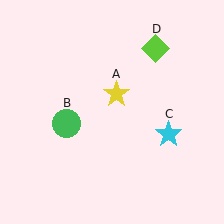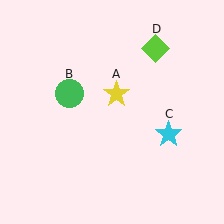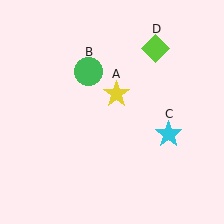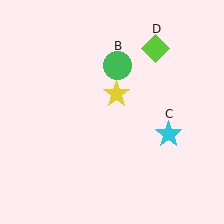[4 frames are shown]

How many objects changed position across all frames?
1 object changed position: green circle (object B).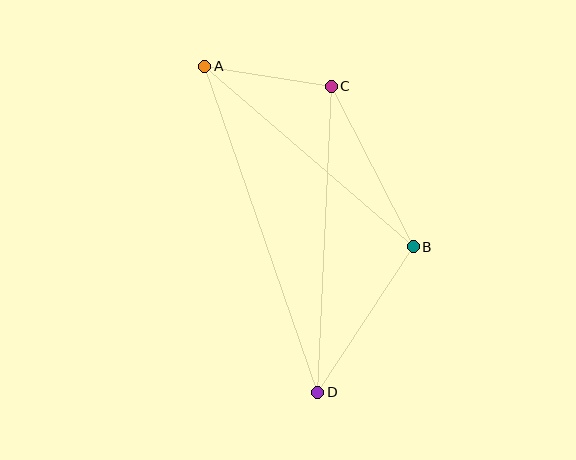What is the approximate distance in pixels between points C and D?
The distance between C and D is approximately 306 pixels.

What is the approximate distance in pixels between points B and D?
The distance between B and D is approximately 174 pixels.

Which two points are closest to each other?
Points A and C are closest to each other.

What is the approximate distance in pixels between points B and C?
The distance between B and C is approximately 180 pixels.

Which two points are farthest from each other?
Points A and D are farthest from each other.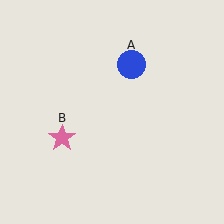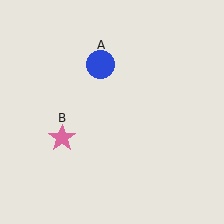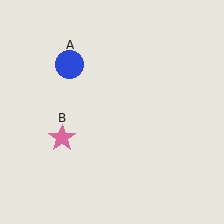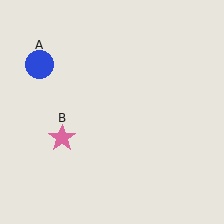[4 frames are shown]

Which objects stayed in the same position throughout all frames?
Pink star (object B) remained stationary.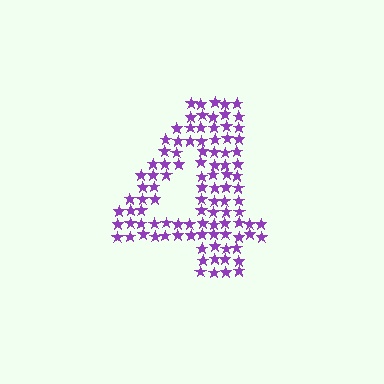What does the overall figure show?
The overall figure shows the digit 4.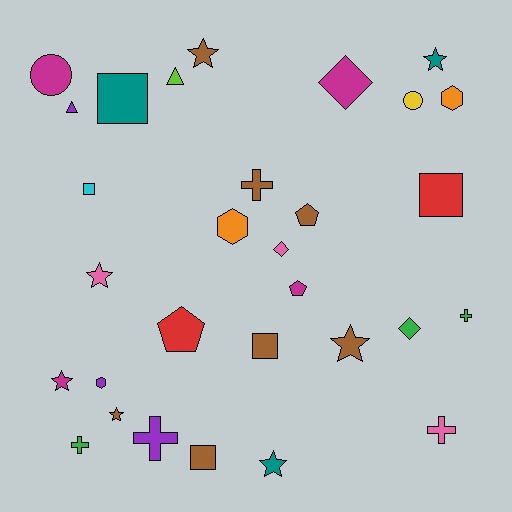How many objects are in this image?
There are 30 objects.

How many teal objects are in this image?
There are 3 teal objects.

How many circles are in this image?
There are 2 circles.